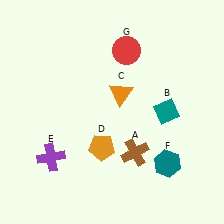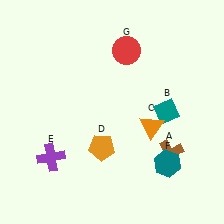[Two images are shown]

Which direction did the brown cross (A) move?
The brown cross (A) moved right.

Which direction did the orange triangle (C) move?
The orange triangle (C) moved down.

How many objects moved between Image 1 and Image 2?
2 objects moved between the two images.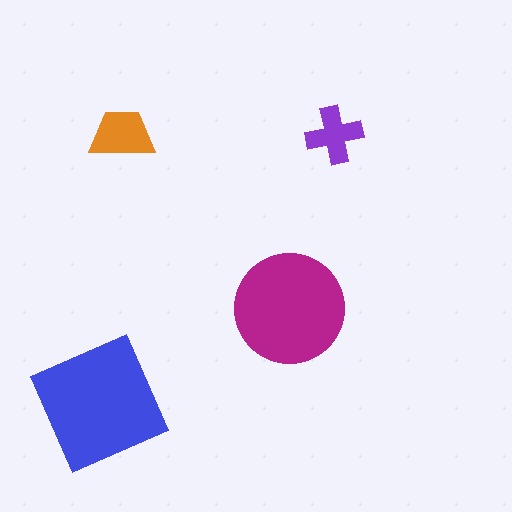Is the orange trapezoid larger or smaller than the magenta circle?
Smaller.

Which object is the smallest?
The purple cross.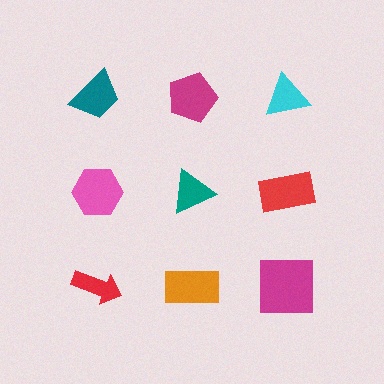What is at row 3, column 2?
An orange rectangle.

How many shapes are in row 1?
3 shapes.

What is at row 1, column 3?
A cyan triangle.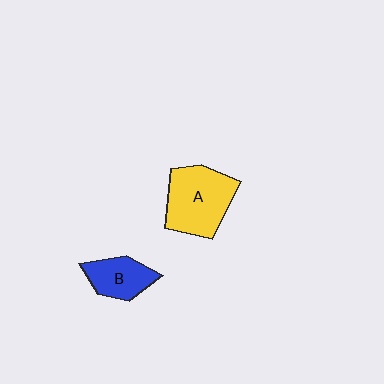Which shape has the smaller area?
Shape B (blue).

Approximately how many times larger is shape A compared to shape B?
Approximately 1.7 times.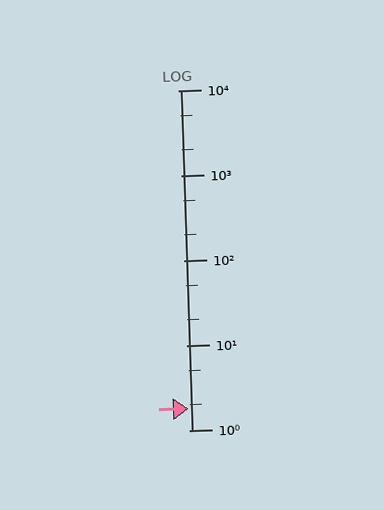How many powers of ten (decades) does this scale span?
The scale spans 4 decades, from 1 to 10000.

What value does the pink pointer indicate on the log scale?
The pointer indicates approximately 1.8.